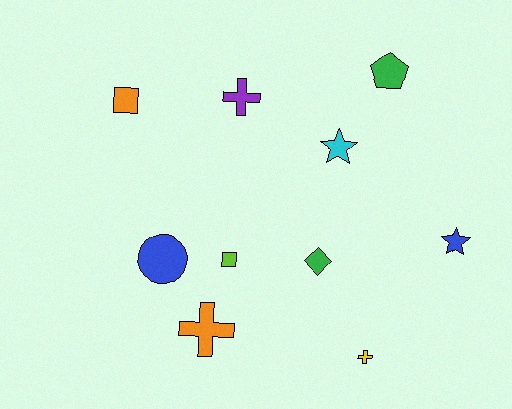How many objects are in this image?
There are 10 objects.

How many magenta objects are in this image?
There are no magenta objects.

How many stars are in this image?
There are 2 stars.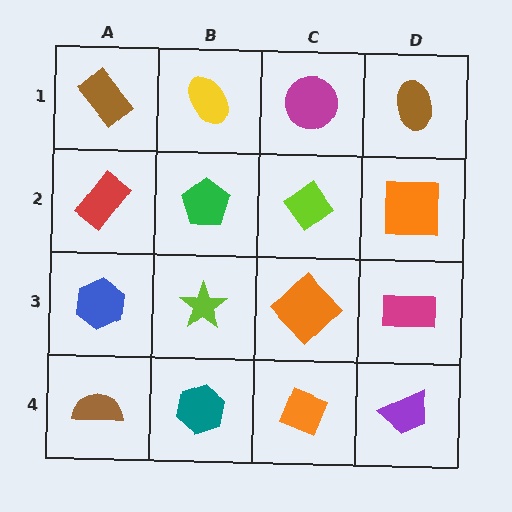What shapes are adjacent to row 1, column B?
A green pentagon (row 2, column B), a brown rectangle (row 1, column A), a magenta circle (row 1, column C).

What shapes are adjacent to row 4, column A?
A blue hexagon (row 3, column A), a teal hexagon (row 4, column B).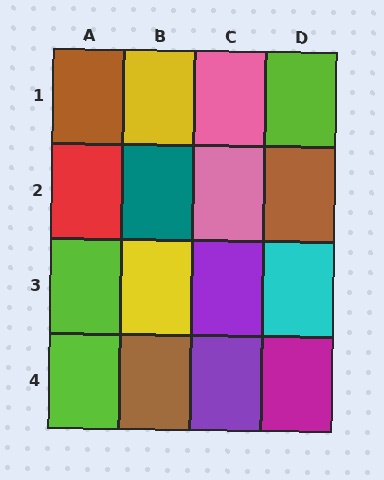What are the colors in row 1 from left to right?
Brown, yellow, pink, lime.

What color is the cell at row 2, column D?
Brown.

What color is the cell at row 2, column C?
Pink.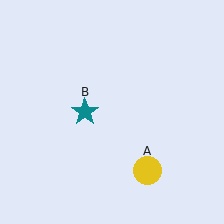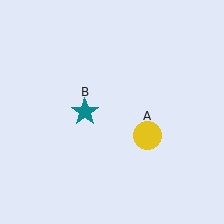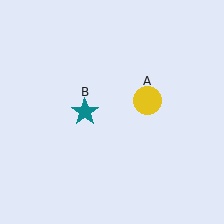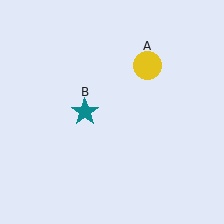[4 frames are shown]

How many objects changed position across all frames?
1 object changed position: yellow circle (object A).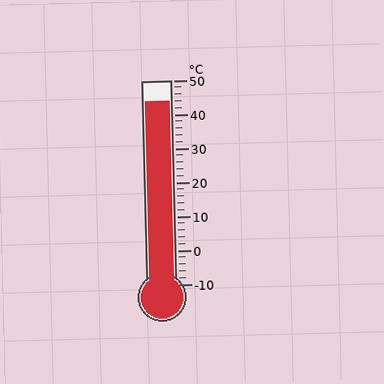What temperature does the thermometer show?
The thermometer shows approximately 44°C.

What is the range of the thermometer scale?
The thermometer scale ranges from -10°C to 50°C.